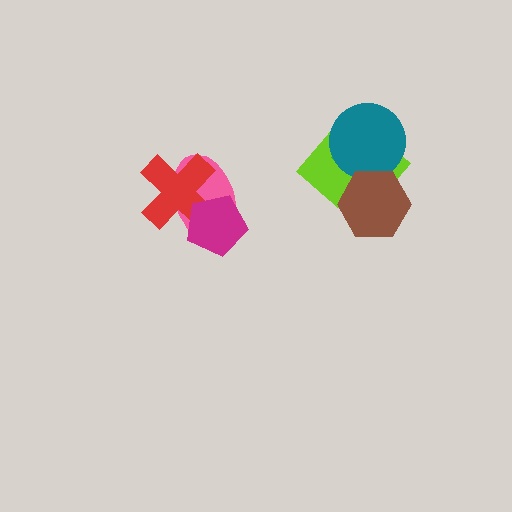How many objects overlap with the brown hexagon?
3 objects overlap with the brown hexagon.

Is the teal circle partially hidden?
Yes, it is partially covered by another shape.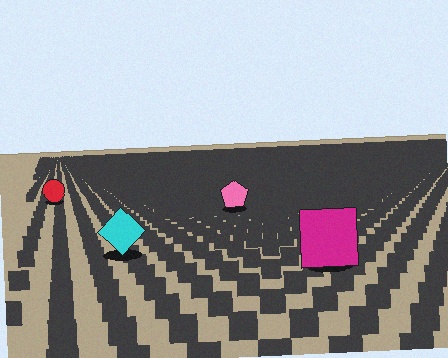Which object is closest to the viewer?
The magenta square is closest. The texture marks near it are larger and more spread out.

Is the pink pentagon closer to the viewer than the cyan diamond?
No. The cyan diamond is closer — you can tell from the texture gradient: the ground texture is coarser near it.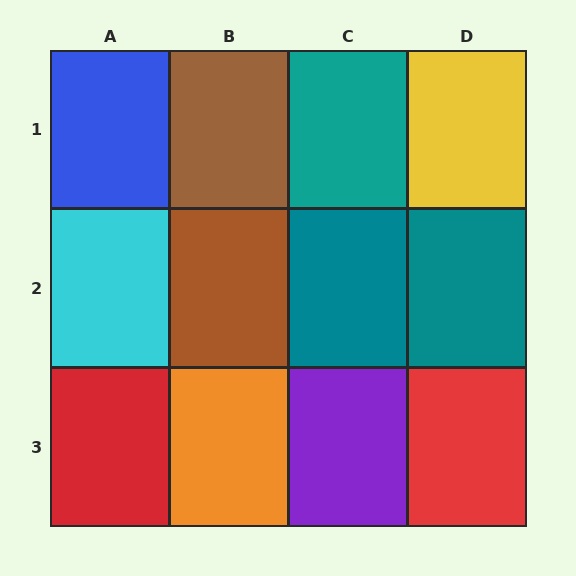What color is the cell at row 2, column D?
Teal.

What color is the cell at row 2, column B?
Brown.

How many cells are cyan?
1 cell is cyan.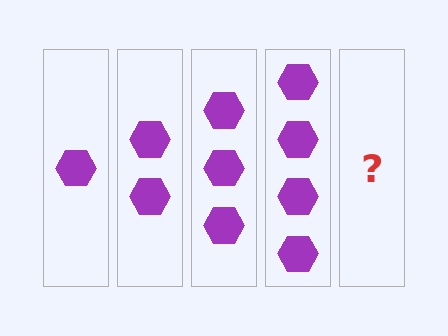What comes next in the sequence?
The next element should be 5 hexagons.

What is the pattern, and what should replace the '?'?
The pattern is that each step adds one more hexagon. The '?' should be 5 hexagons.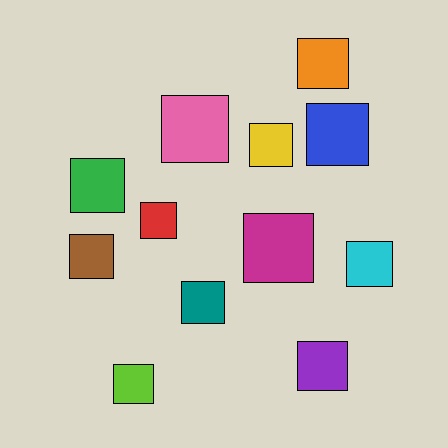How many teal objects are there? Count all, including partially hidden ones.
There is 1 teal object.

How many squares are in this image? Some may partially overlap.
There are 12 squares.